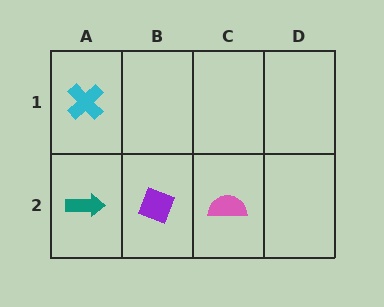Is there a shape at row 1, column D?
No, that cell is empty.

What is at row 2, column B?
A purple diamond.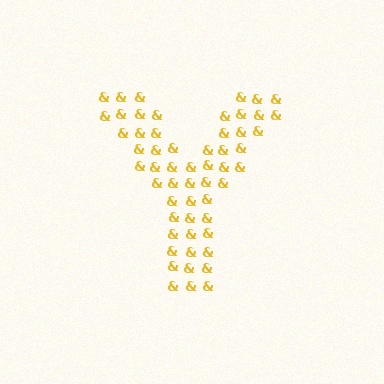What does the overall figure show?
The overall figure shows the letter Y.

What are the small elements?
The small elements are ampersands.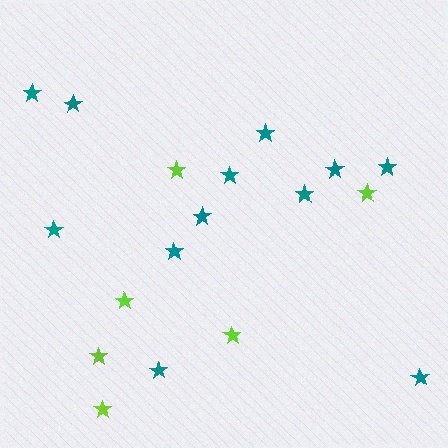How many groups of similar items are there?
There are 2 groups: one group of lime stars (6) and one group of teal stars (12).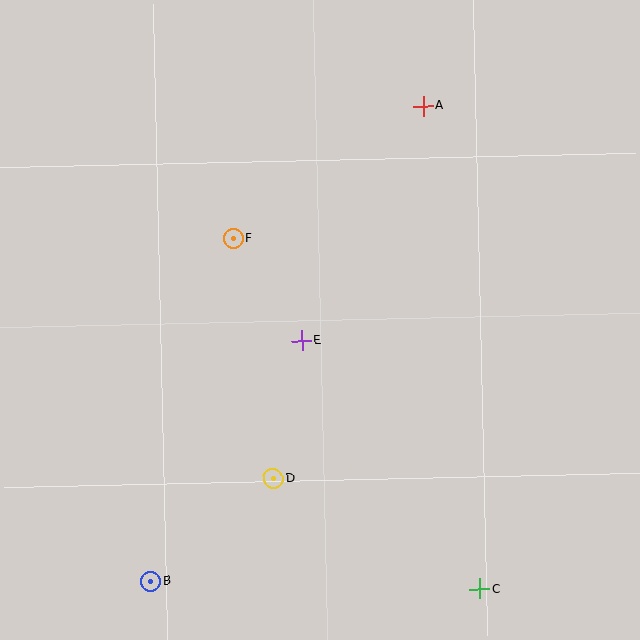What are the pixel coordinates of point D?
Point D is at (273, 479).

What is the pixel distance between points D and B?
The distance between D and B is 160 pixels.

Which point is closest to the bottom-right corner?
Point C is closest to the bottom-right corner.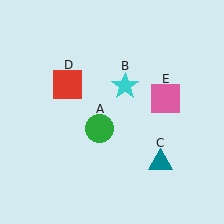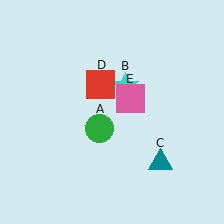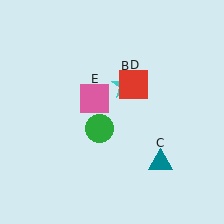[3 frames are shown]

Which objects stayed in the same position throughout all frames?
Green circle (object A) and cyan star (object B) and teal triangle (object C) remained stationary.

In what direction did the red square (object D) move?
The red square (object D) moved right.